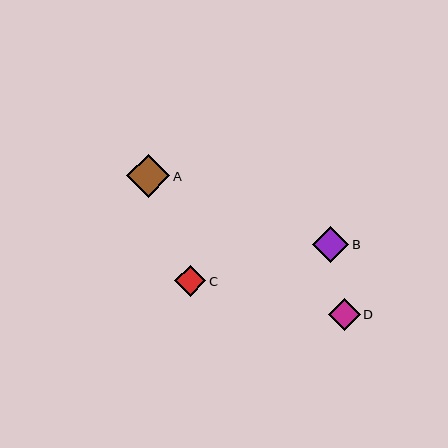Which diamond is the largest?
Diamond A is the largest with a size of approximately 43 pixels.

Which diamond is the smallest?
Diamond D is the smallest with a size of approximately 32 pixels.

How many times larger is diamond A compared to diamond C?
Diamond A is approximately 1.4 times the size of diamond C.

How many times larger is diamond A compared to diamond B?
Diamond A is approximately 1.2 times the size of diamond B.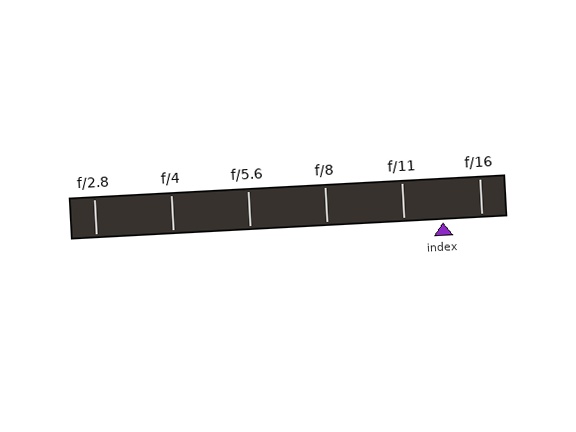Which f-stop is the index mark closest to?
The index mark is closest to f/16.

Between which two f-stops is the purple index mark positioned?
The index mark is between f/11 and f/16.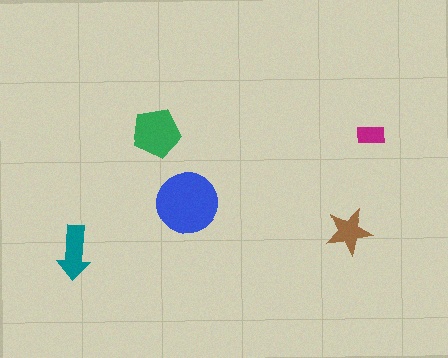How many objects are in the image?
There are 5 objects in the image.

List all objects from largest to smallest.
The blue circle, the green pentagon, the teal arrow, the brown star, the magenta rectangle.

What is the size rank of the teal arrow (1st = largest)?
3rd.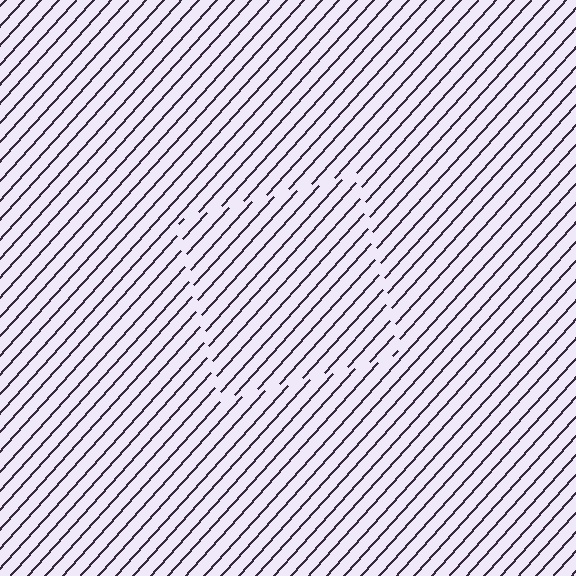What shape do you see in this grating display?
An illusory square. The interior of the shape contains the same grating, shifted by half a period — the contour is defined by the phase discontinuity where line-ends from the inner and outer gratings abut.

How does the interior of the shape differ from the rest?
The interior of the shape contains the same grating, shifted by half a period — the contour is defined by the phase discontinuity where line-ends from the inner and outer gratings abut.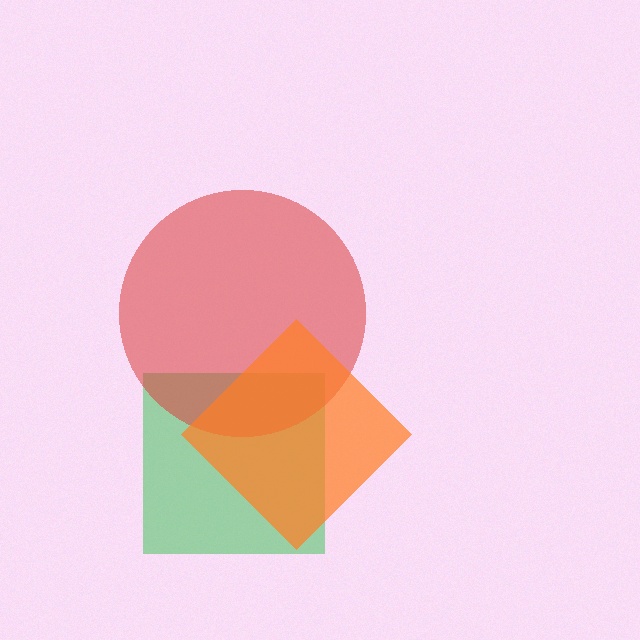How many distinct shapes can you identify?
There are 3 distinct shapes: a green square, a red circle, an orange diamond.